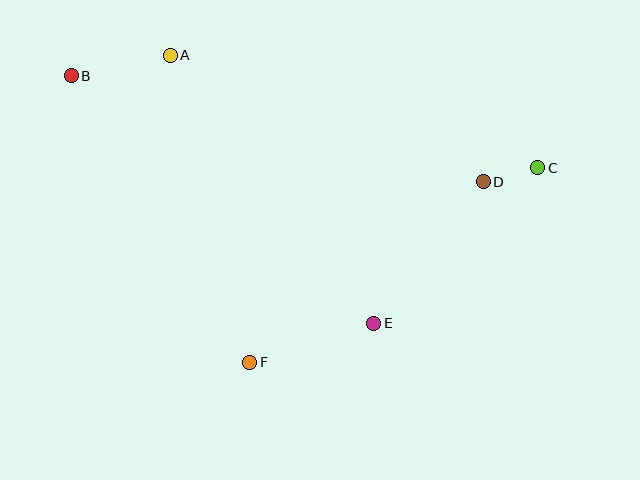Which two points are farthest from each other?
Points B and C are farthest from each other.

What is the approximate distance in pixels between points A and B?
The distance between A and B is approximately 101 pixels.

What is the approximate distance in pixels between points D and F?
The distance between D and F is approximately 295 pixels.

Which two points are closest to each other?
Points C and D are closest to each other.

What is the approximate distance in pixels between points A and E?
The distance between A and E is approximately 336 pixels.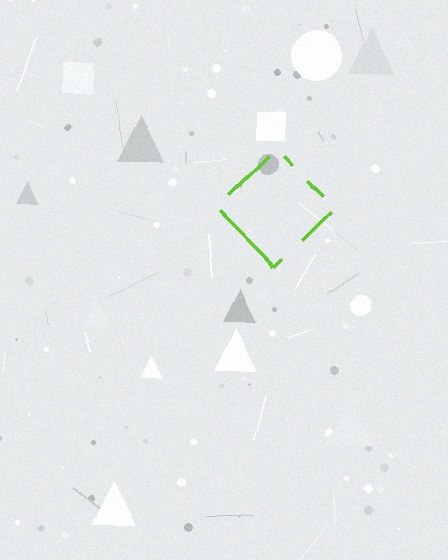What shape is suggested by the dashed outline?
The dashed outline suggests a diamond.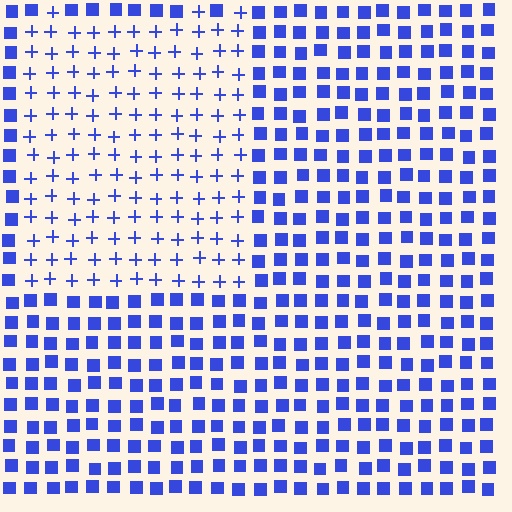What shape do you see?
I see a rectangle.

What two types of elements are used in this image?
The image uses plus signs inside the rectangle region and squares outside it.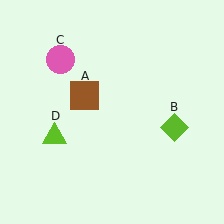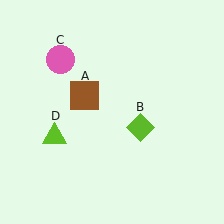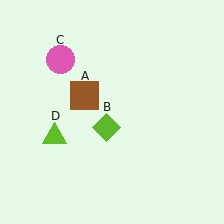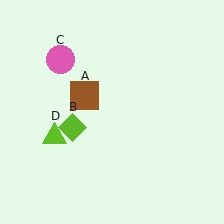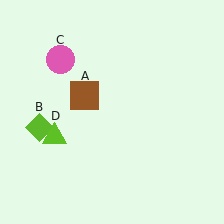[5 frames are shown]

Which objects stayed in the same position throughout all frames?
Brown square (object A) and pink circle (object C) and lime triangle (object D) remained stationary.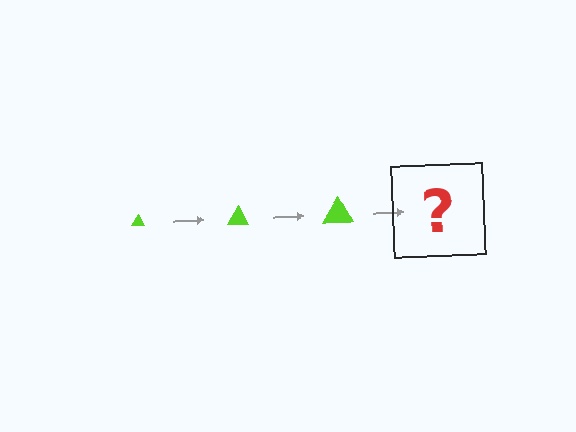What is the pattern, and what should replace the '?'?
The pattern is that the triangle gets progressively larger each step. The '?' should be a lime triangle, larger than the previous one.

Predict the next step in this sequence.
The next step is a lime triangle, larger than the previous one.